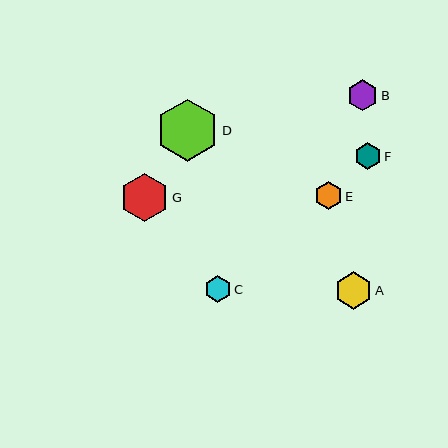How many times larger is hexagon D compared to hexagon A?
Hexagon D is approximately 1.7 times the size of hexagon A.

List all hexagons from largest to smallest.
From largest to smallest: D, G, A, B, E, F, C.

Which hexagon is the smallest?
Hexagon C is the smallest with a size of approximately 27 pixels.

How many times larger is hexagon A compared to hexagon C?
Hexagon A is approximately 1.4 times the size of hexagon C.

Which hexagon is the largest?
Hexagon D is the largest with a size of approximately 63 pixels.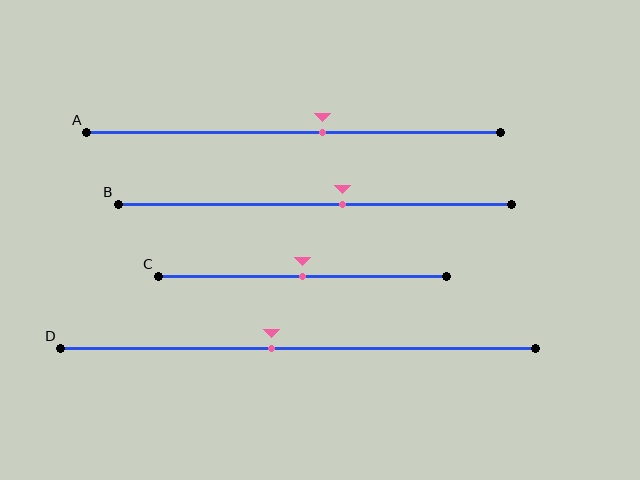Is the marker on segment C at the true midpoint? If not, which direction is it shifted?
Yes, the marker on segment C is at the true midpoint.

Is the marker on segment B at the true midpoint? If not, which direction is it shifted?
No, the marker on segment B is shifted to the right by about 7% of the segment length.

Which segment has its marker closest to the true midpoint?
Segment C has its marker closest to the true midpoint.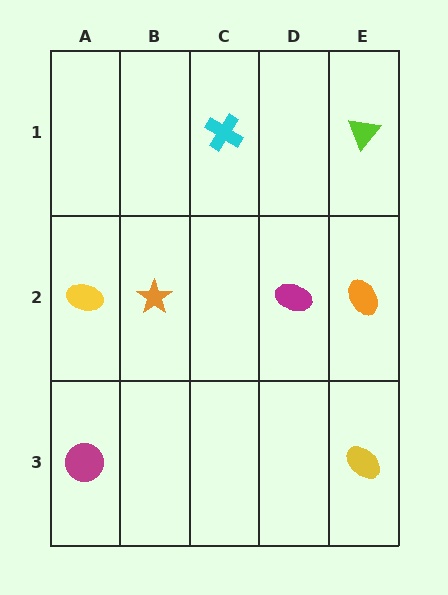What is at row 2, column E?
An orange ellipse.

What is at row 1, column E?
A lime triangle.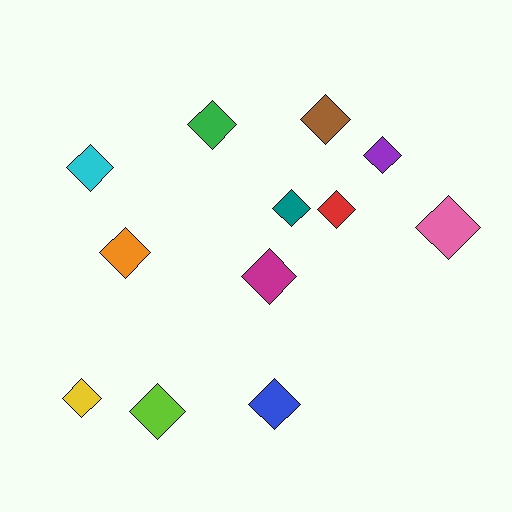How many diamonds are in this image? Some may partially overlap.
There are 12 diamonds.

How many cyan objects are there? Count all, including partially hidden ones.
There is 1 cyan object.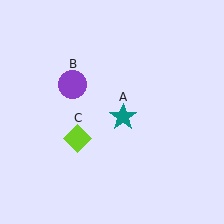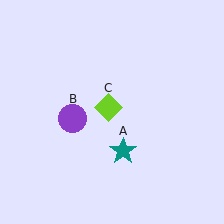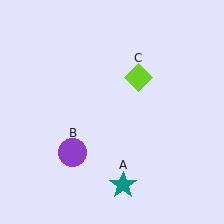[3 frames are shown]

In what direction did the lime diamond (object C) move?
The lime diamond (object C) moved up and to the right.